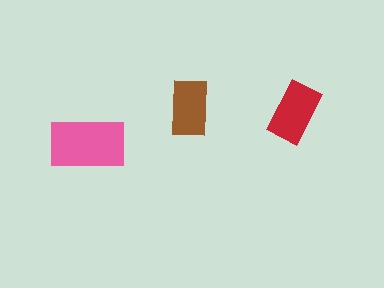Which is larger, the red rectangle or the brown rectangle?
The red one.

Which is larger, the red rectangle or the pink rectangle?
The pink one.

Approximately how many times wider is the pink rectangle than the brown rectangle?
About 1.5 times wider.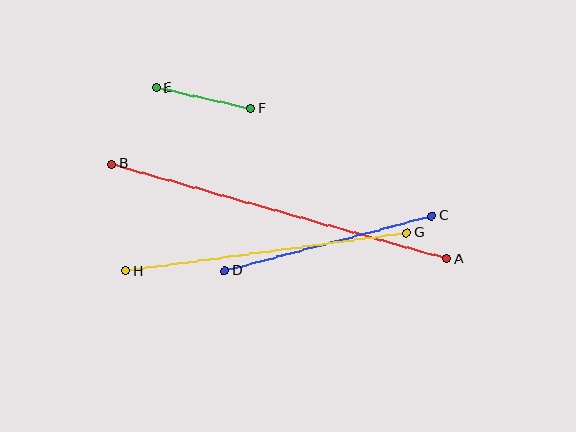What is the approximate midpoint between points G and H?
The midpoint is at approximately (266, 252) pixels.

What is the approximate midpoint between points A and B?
The midpoint is at approximately (279, 211) pixels.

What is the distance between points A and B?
The distance is approximately 348 pixels.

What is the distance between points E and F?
The distance is approximately 97 pixels.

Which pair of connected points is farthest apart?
Points A and B are farthest apart.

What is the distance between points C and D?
The distance is approximately 215 pixels.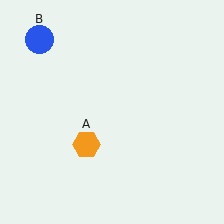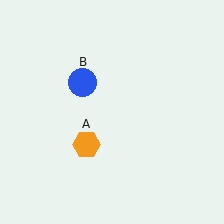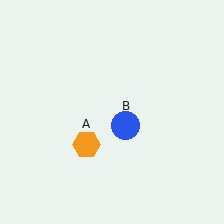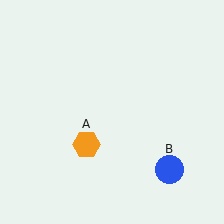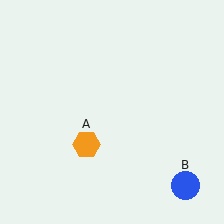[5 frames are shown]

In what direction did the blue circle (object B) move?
The blue circle (object B) moved down and to the right.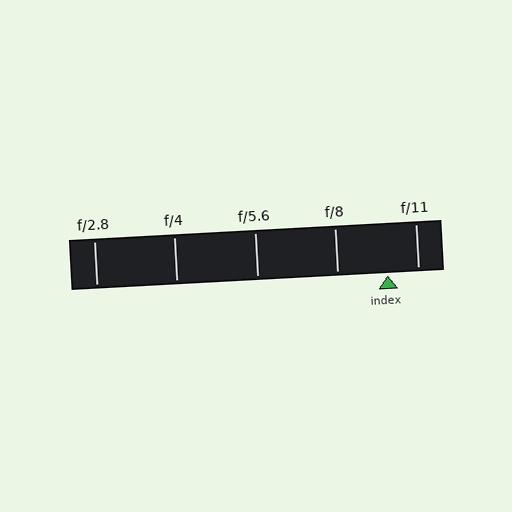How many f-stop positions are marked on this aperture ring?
There are 5 f-stop positions marked.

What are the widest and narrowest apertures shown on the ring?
The widest aperture shown is f/2.8 and the narrowest is f/11.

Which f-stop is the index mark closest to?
The index mark is closest to f/11.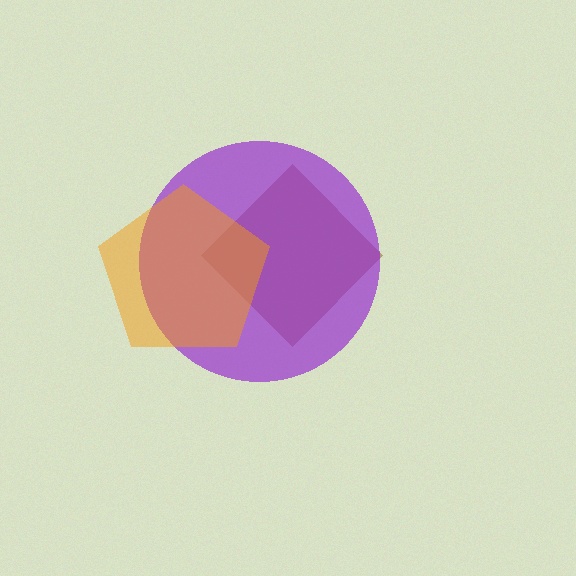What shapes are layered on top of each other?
The layered shapes are: a brown diamond, a purple circle, an orange pentagon.